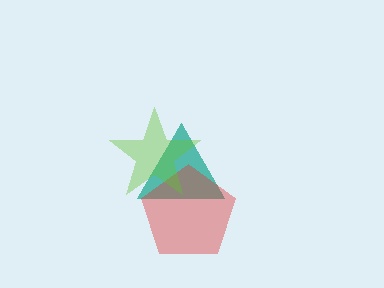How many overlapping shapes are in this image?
There are 3 overlapping shapes in the image.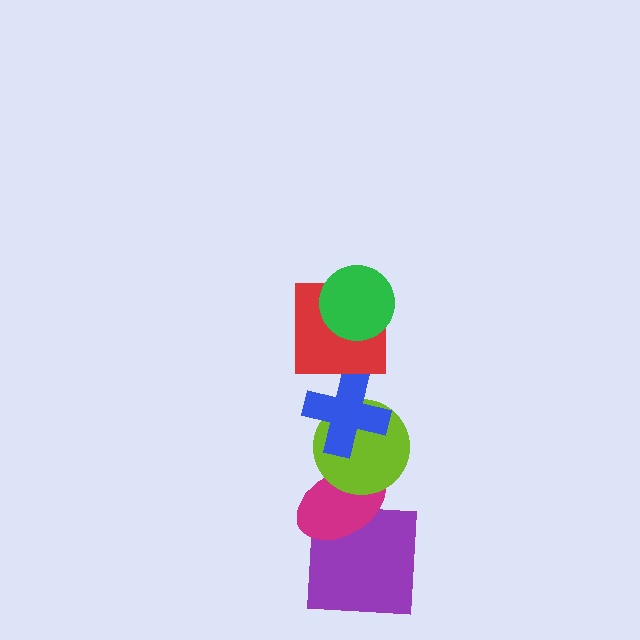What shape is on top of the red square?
The green circle is on top of the red square.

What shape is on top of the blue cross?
The red square is on top of the blue cross.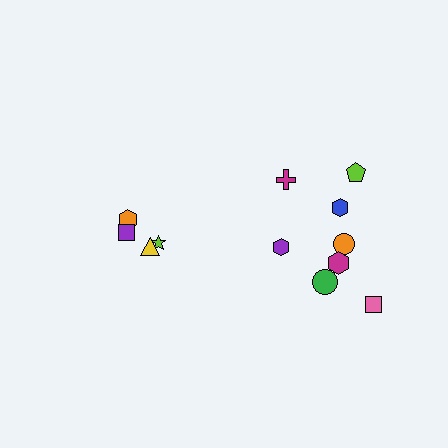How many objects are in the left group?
There are 4 objects.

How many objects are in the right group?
There are 8 objects.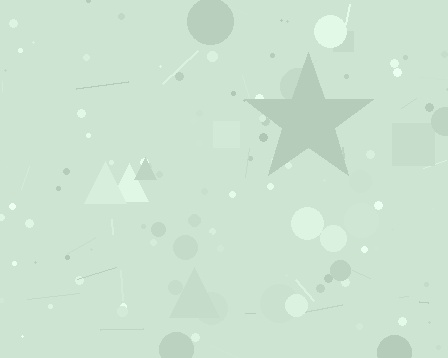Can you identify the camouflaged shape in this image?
The camouflaged shape is a star.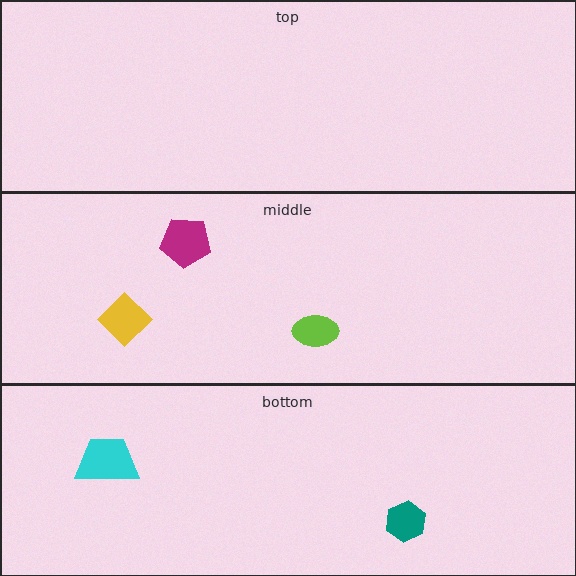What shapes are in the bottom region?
The teal hexagon, the cyan trapezoid.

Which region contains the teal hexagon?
The bottom region.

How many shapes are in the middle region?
3.